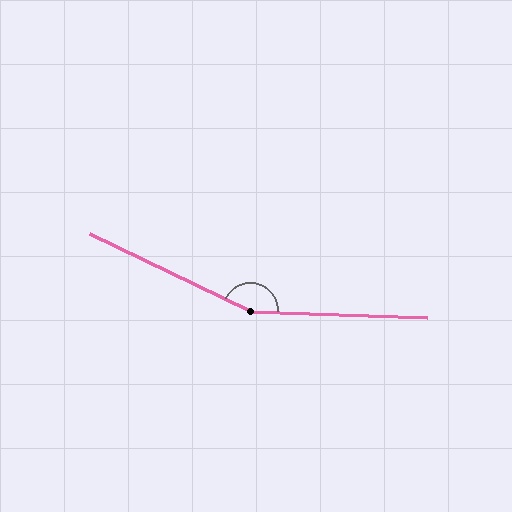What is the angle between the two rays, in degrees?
Approximately 156 degrees.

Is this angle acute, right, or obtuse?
It is obtuse.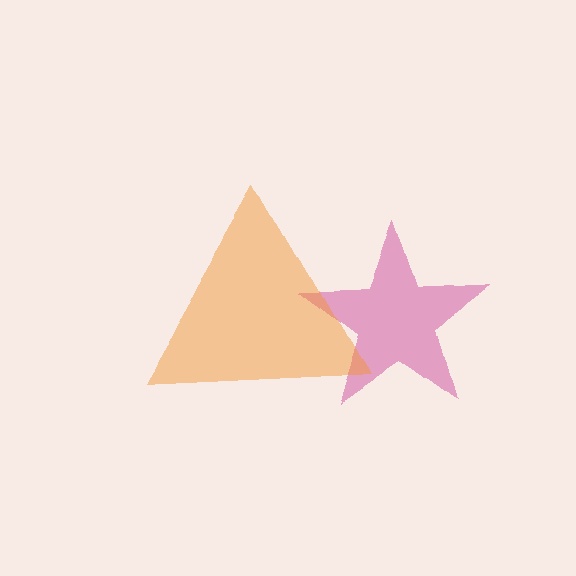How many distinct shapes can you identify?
There are 2 distinct shapes: a magenta star, an orange triangle.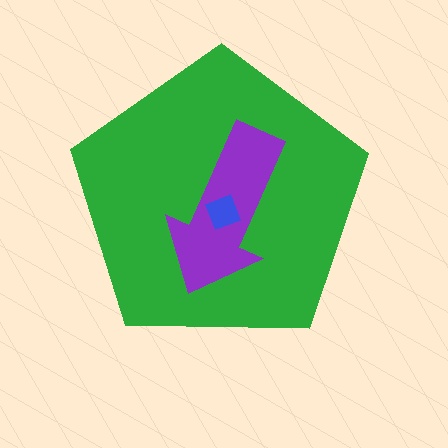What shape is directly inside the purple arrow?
The blue square.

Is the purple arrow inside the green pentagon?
Yes.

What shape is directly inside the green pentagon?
The purple arrow.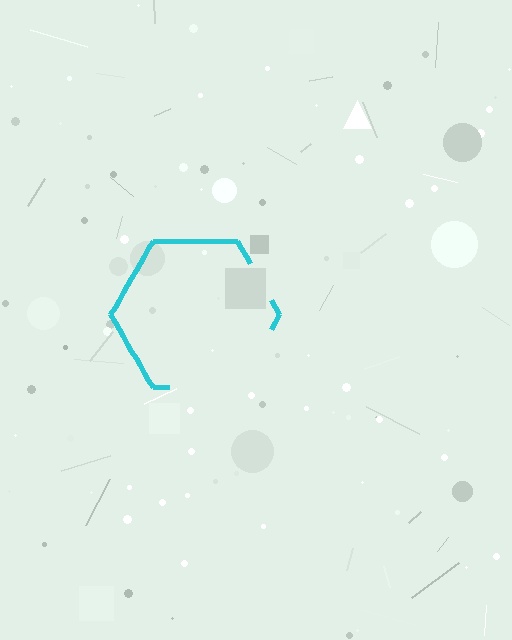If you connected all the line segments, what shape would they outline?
They would outline a hexagon.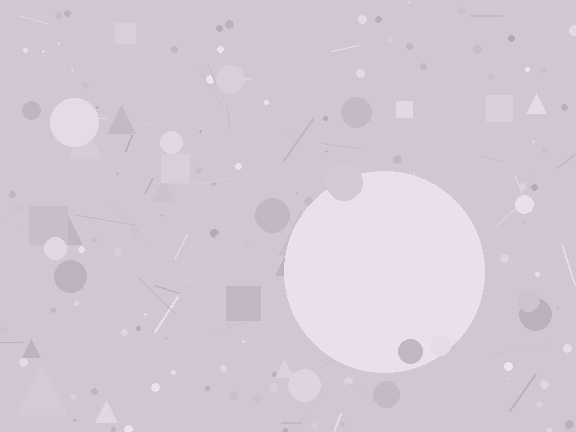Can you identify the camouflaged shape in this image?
The camouflaged shape is a circle.